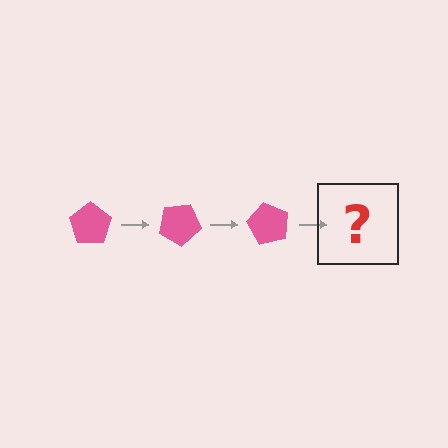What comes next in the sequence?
The next element should be a pink pentagon rotated 90 degrees.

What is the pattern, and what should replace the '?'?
The pattern is that the pentagon rotates 30 degrees each step. The '?' should be a pink pentagon rotated 90 degrees.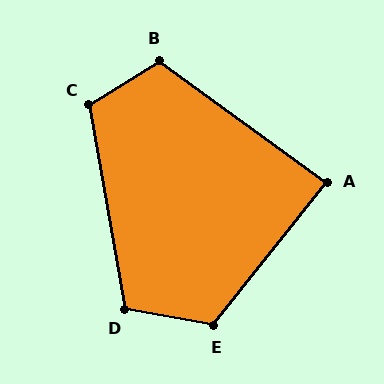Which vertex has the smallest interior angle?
A, at approximately 88 degrees.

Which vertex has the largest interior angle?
E, at approximately 118 degrees.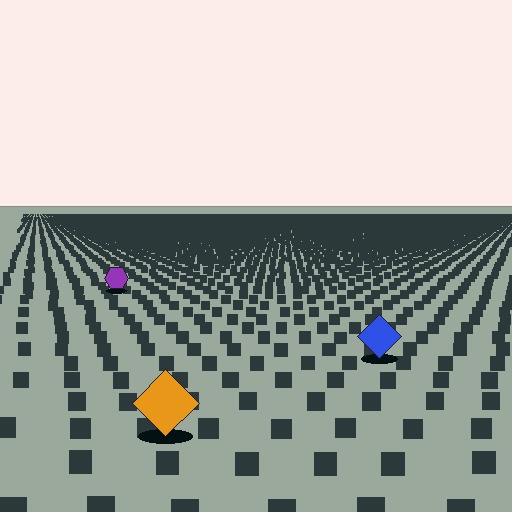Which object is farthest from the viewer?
The purple hexagon is farthest from the viewer. It appears smaller and the ground texture around it is denser.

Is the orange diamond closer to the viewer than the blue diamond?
Yes. The orange diamond is closer — you can tell from the texture gradient: the ground texture is coarser near it.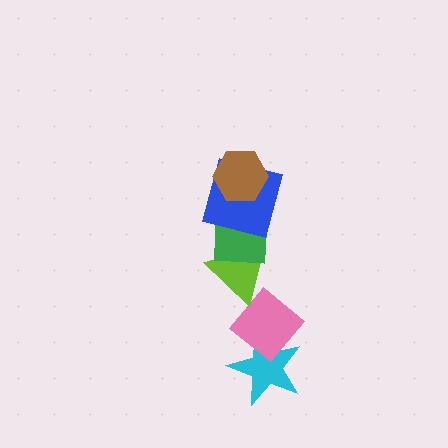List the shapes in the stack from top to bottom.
From top to bottom: the brown hexagon, the blue square, the green square, the lime triangle, the pink diamond, the cyan star.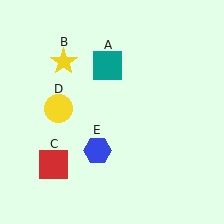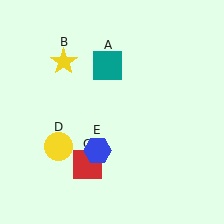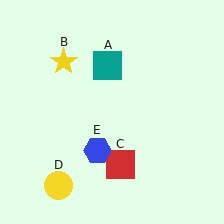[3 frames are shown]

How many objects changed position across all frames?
2 objects changed position: red square (object C), yellow circle (object D).